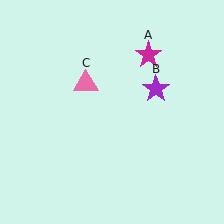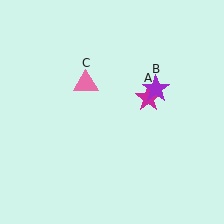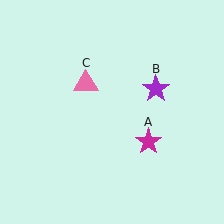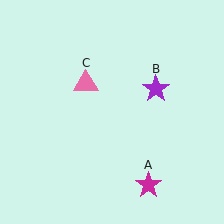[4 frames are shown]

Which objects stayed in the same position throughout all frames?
Purple star (object B) and pink triangle (object C) remained stationary.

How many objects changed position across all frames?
1 object changed position: magenta star (object A).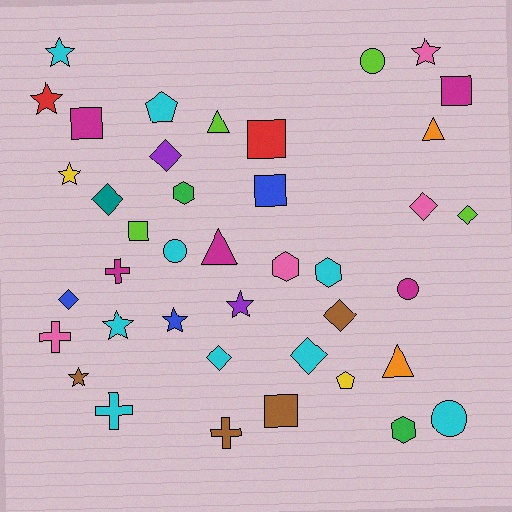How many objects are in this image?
There are 40 objects.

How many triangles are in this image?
There are 4 triangles.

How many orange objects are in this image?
There are 2 orange objects.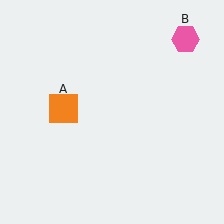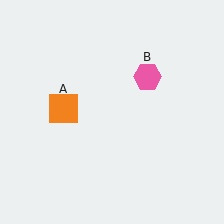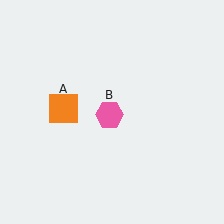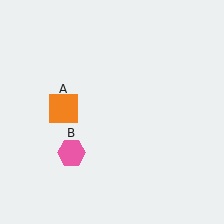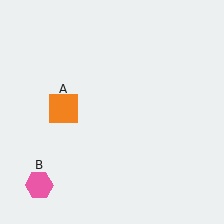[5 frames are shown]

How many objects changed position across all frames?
1 object changed position: pink hexagon (object B).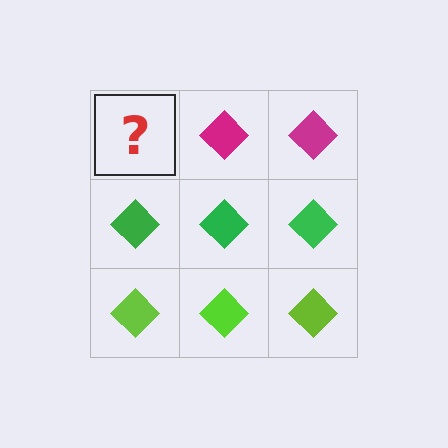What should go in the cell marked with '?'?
The missing cell should contain a magenta diamond.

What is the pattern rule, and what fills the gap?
The rule is that each row has a consistent color. The gap should be filled with a magenta diamond.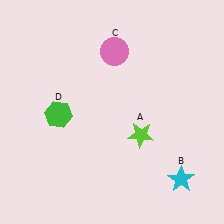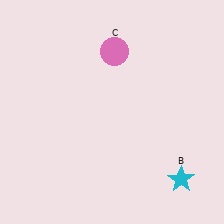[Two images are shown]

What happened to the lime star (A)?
The lime star (A) was removed in Image 2. It was in the bottom-right area of Image 1.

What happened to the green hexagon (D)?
The green hexagon (D) was removed in Image 2. It was in the bottom-left area of Image 1.